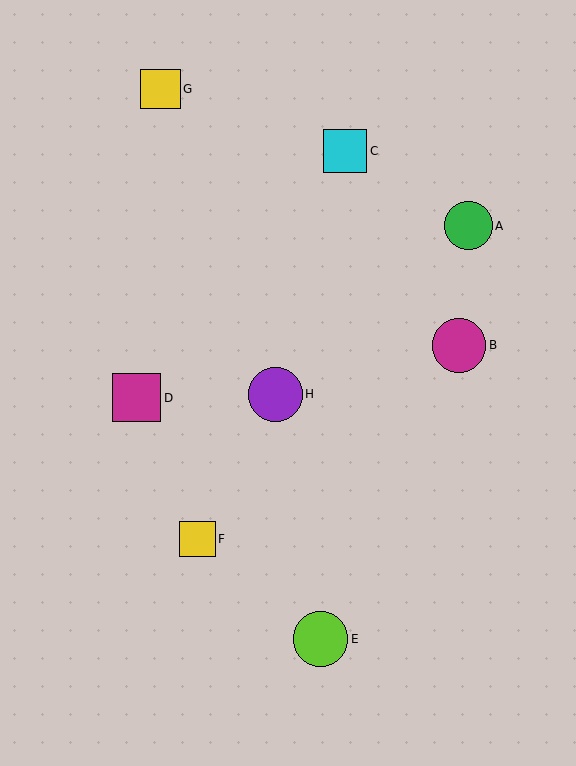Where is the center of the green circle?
The center of the green circle is at (469, 226).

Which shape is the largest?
The lime circle (labeled E) is the largest.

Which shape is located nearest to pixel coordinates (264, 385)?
The purple circle (labeled H) at (276, 394) is nearest to that location.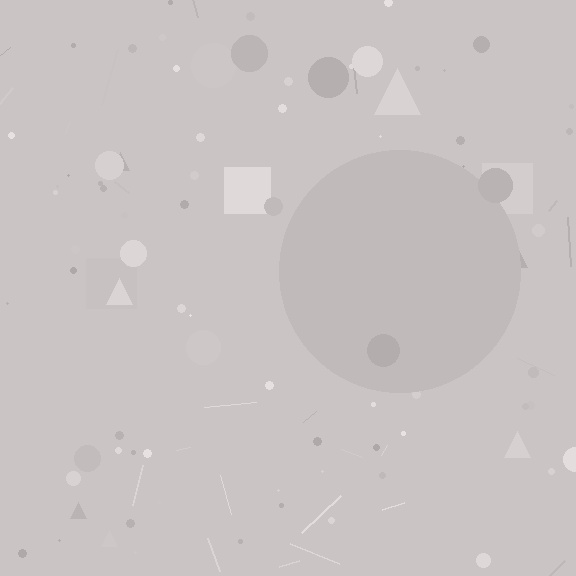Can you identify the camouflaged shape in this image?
The camouflaged shape is a circle.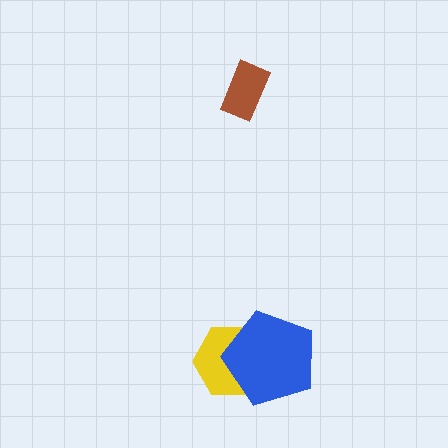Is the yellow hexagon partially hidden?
Yes, it is partially covered by another shape.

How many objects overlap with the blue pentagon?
1 object overlaps with the blue pentagon.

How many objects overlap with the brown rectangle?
0 objects overlap with the brown rectangle.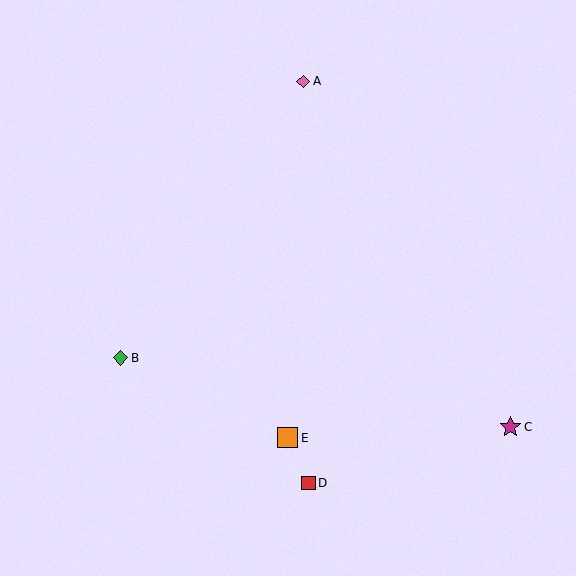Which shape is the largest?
The magenta star (labeled C) is the largest.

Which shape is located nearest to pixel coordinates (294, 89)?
The pink diamond (labeled A) at (303, 81) is nearest to that location.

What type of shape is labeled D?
Shape D is a red square.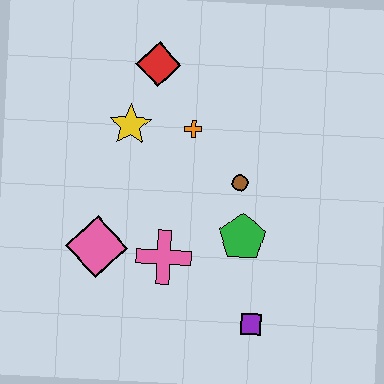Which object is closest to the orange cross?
The yellow star is closest to the orange cross.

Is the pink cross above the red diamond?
No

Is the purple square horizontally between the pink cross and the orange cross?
No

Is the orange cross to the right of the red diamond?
Yes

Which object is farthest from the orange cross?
The purple square is farthest from the orange cross.